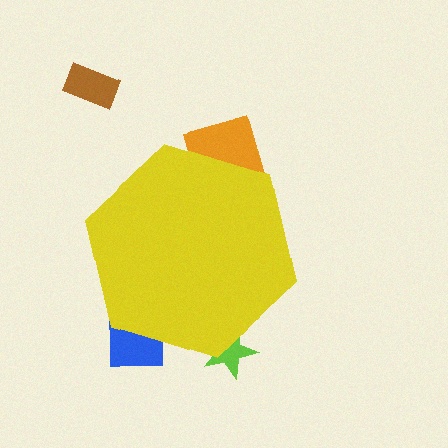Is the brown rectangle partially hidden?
No, the brown rectangle is fully visible.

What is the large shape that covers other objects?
A yellow hexagon.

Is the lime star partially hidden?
Yes, the lime star is partially hidden behind the yellow hexagon.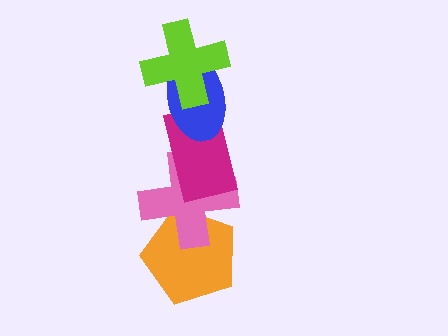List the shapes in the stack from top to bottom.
From top to bottom: the lime cross, the blue ellipse, the magenta rectangle, the pink cross, the orange pentagon.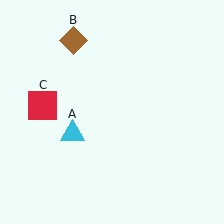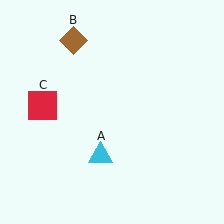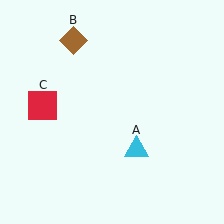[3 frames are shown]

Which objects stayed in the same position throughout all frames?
Brown diamond (object B) and red square (object C) remained stationary.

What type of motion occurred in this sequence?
The cyan triangle (object A) rotated counterclockwise around the center of the scene.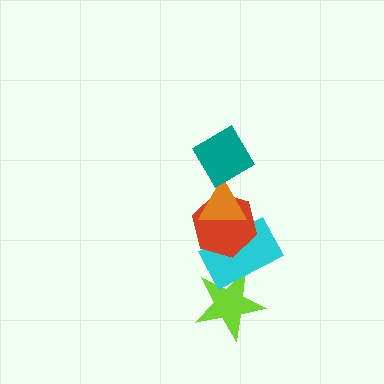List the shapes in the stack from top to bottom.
From top to bottom: the teal diamond, the orange triangle, the red hexagon, the cyan rectangle, the lime star.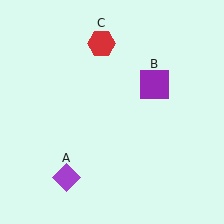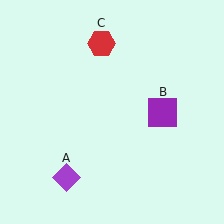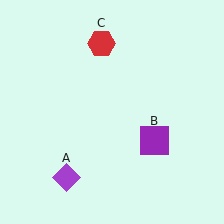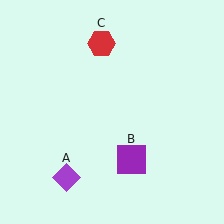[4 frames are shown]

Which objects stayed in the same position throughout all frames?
Purple diamond (object A) and red hexagon (object C) remained stationary.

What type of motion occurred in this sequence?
The purple square (object B) rotated clockwise around the center of the scene.